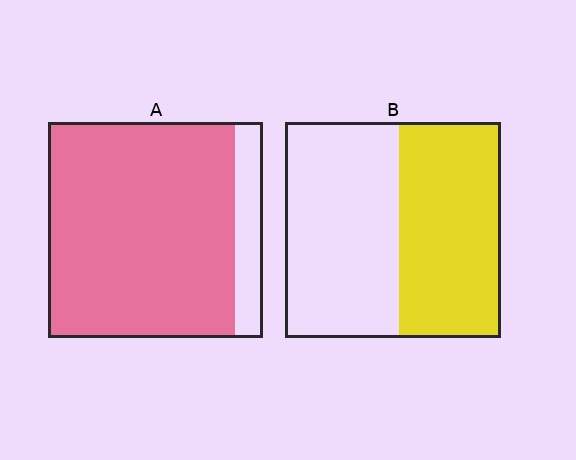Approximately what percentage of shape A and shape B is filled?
A is approximately 85% and B is approximately 45%.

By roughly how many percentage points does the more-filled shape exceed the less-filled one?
By roughly 40 percentage points (A over B).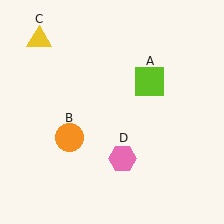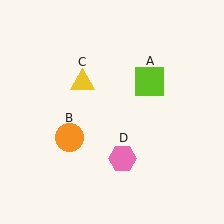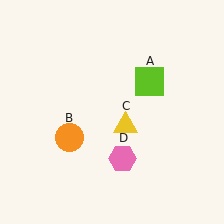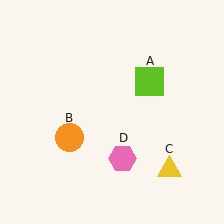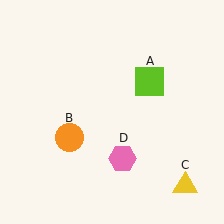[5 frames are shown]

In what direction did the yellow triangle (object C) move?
The yellow triangle (object C) moved down and to the right.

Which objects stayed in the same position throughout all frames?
Lime square (object A) and orange circle (object B) and pink hexagon (object D) remained stationary.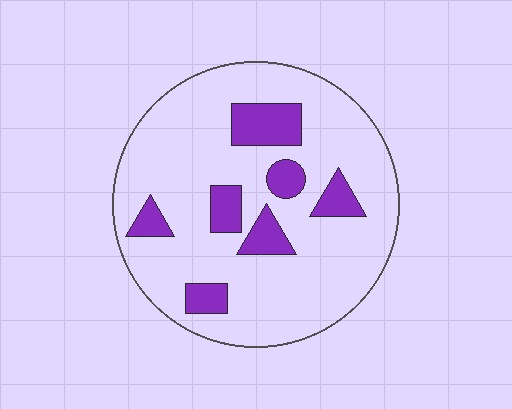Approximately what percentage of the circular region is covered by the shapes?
Approximately 15%.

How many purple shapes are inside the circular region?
7.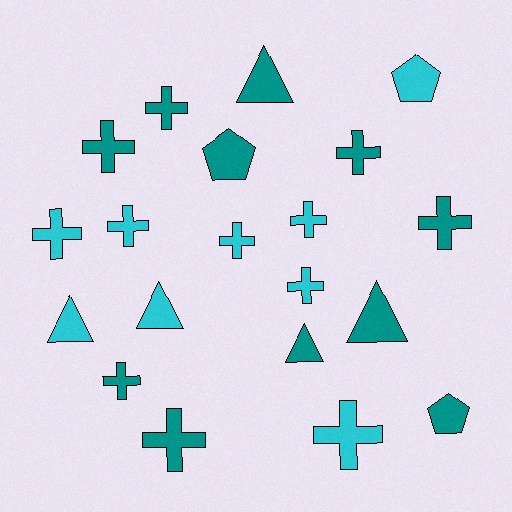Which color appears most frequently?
Teal, with 11 objects.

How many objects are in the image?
There are 20 objects.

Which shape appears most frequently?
Cross, with 12 objects.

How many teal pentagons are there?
There are 2 teal pentagons.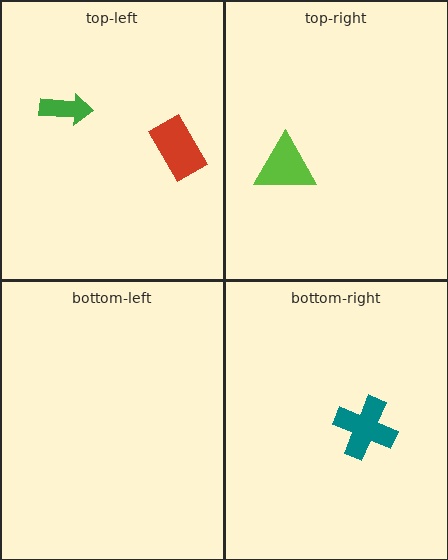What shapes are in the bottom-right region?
The teal cross.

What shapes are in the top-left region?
The green arrow, the red rectangle.